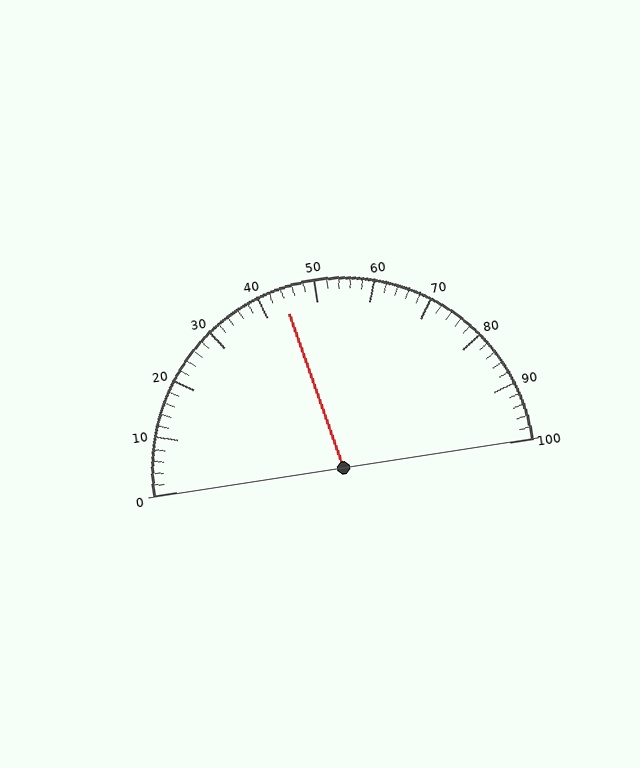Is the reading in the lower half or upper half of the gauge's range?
The reading is in the lower half of the range (0 to 100).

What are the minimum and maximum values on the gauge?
The gauge ranges from 0 to 100.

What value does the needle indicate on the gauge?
The needle indicates approximately 44.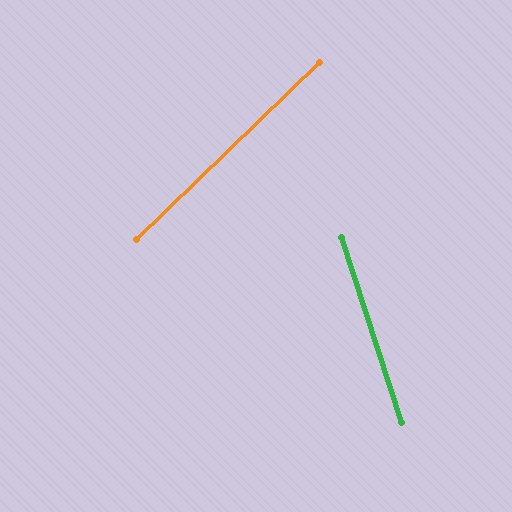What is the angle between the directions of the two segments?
Approximately 64 degrees.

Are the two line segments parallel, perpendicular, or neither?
Neither parallel nor perpendicular — they differ by about 64°.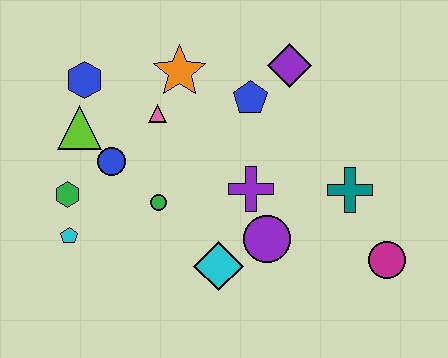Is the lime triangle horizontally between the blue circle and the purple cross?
No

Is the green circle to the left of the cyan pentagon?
No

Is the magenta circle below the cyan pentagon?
Yes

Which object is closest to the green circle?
The blue circle is closest to the green circle.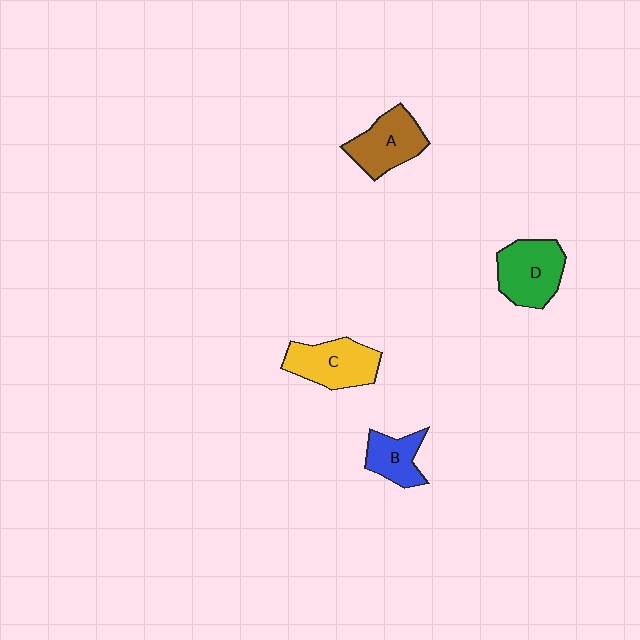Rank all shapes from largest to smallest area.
From largest to smallest: D (green), C (yellow), A (brown), B (blue).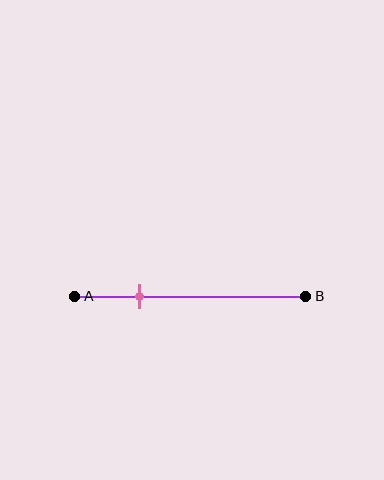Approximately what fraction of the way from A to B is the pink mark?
The pink mark is approximately 30% of the way from A to B.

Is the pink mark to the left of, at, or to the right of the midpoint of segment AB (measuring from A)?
The pink mark is to the left of the midpoint of segment AB.